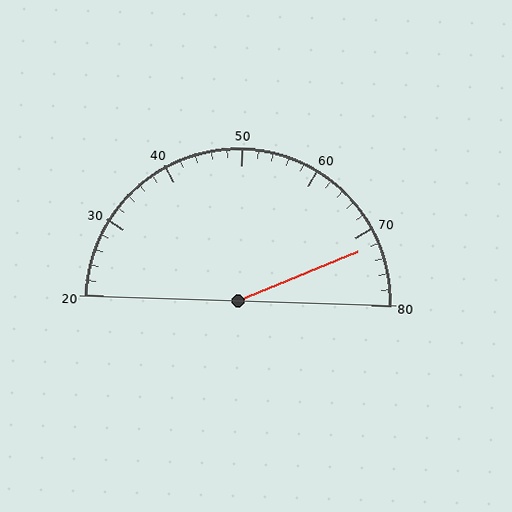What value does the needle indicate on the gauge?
The needle indicates approximately 72.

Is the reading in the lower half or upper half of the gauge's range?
The reading is in the upper half of the range (20 to 80).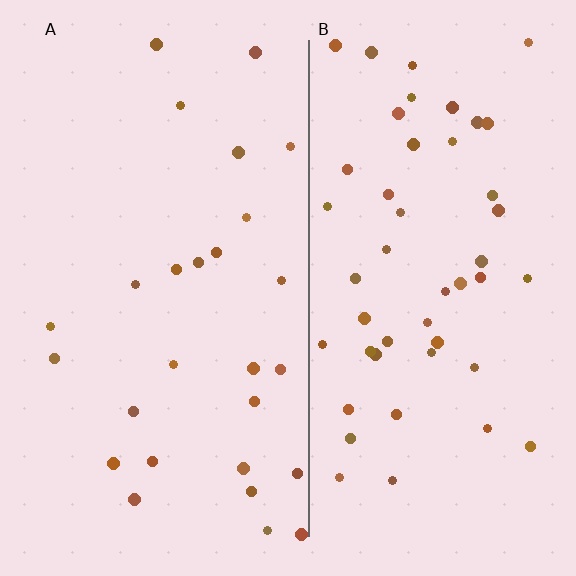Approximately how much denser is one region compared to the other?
Approximately 1.8× — region B over region A.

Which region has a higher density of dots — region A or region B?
B (the right).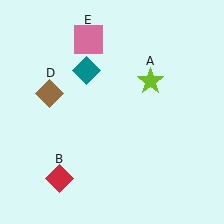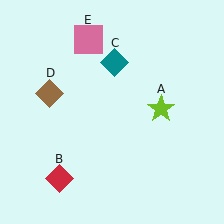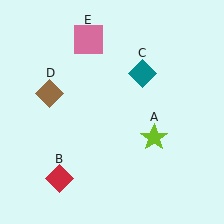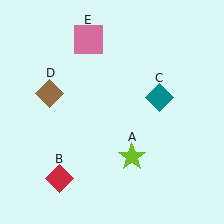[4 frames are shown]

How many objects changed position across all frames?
2 objects changed position: lime star (object A), teal diamond (object C).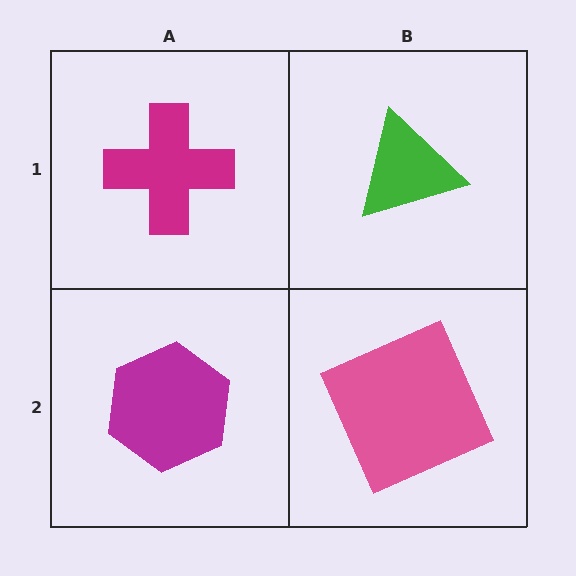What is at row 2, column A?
A magenta hexagon.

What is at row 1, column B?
A green triangle.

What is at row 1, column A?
A magenta cross.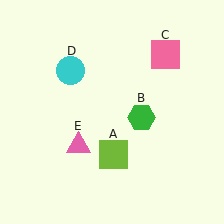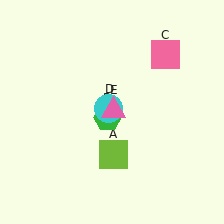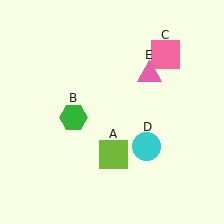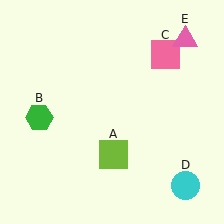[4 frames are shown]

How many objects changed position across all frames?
3 objects changed position: green hexagon (object B), cyan circle (object D), pink triangle (object E).